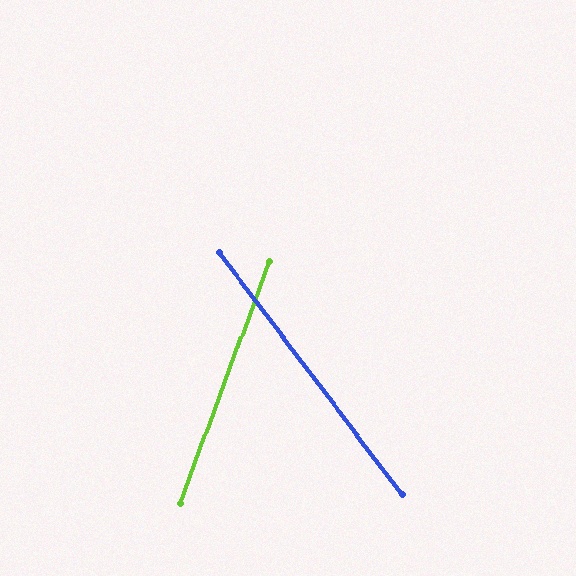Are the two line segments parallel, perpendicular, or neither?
Neither parallel nor perpendicular — they differ by about 57°.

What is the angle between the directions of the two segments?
Approximately 57 degrees.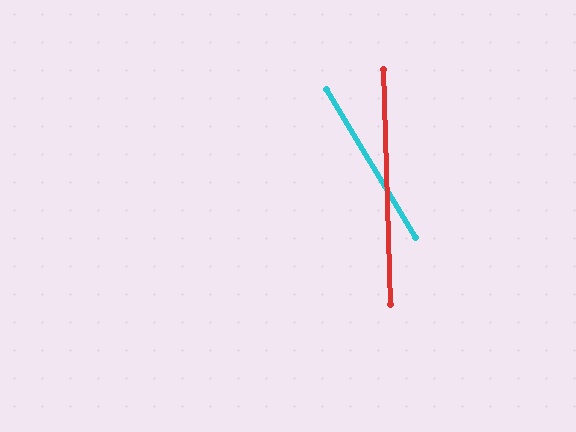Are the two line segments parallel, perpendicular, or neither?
Neither parallel nor perpendicular — they differ by about 29°.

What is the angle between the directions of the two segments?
Approximately 29 degrees.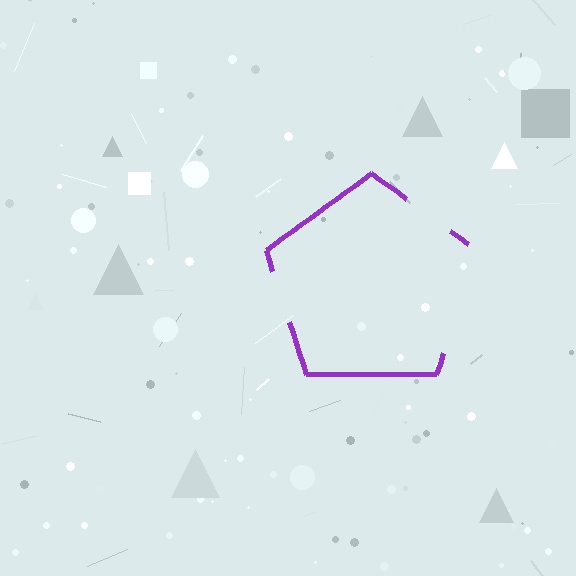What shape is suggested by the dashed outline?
The dashed outline suggests a pentagon.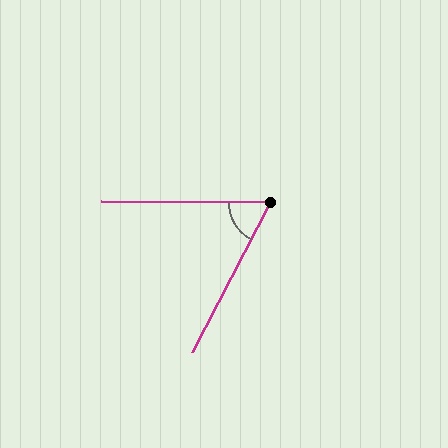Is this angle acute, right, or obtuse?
It is acute.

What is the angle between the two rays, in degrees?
Approximately 63 degrees.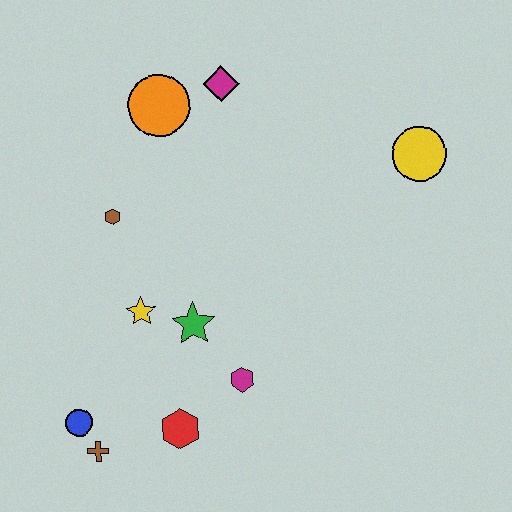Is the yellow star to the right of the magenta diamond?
No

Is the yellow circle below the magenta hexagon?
No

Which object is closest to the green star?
The yellow star is closest to the green star.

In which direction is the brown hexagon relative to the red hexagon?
The brown hexagon is above the red hexagon.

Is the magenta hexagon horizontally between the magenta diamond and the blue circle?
No